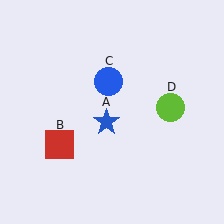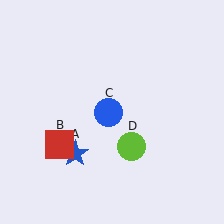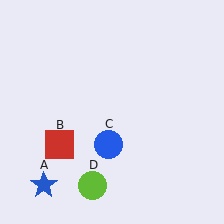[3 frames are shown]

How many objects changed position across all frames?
3 objects changed position: blue star (object A), blue circle (object C), lime circle (object D).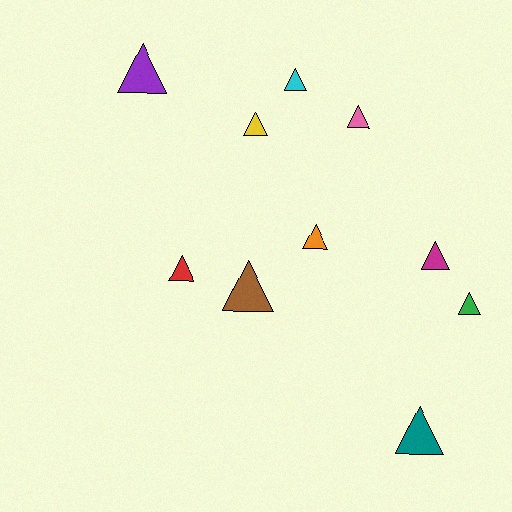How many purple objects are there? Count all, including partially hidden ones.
There is 1 purple object.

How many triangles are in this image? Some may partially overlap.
There are 10 triangles.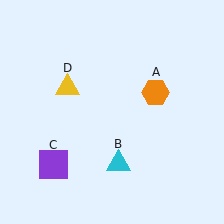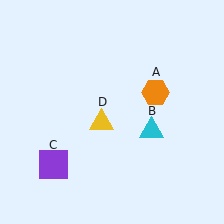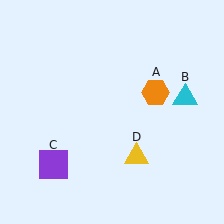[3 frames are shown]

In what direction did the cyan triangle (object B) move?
The cyan triangle (object B) moved up and to the right.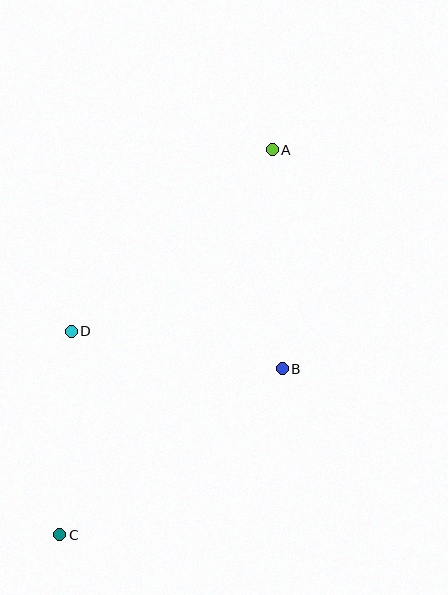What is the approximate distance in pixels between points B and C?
The distance between B and C is approximately 278 pixels.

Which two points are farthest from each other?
Points A and C are farthest from each other.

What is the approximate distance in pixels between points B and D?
The distance between B and D is approximately 215 pixels.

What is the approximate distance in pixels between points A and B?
The distance between A and B is approximately 219 pixels.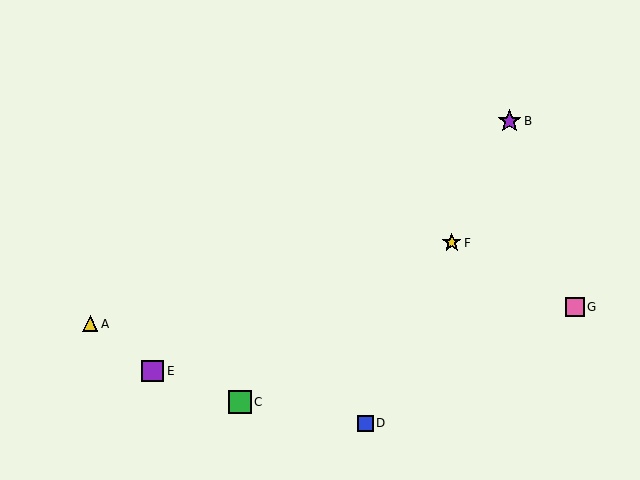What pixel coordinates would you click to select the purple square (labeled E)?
Click at (153, 371) to select the purple square E.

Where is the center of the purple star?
The center of the purple star is at (510, 121).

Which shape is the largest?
The purple star (labeled B) is the largest.